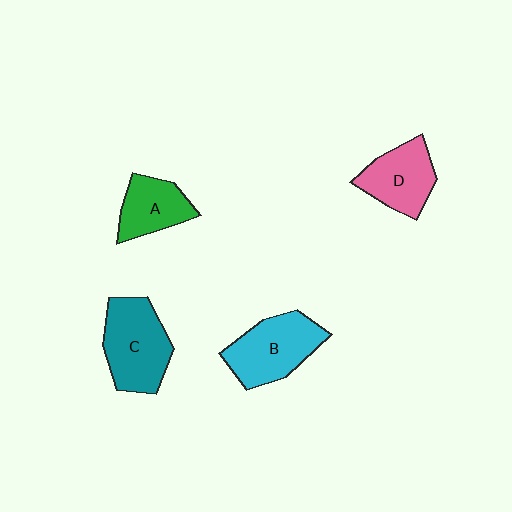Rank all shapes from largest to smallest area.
From largest to smallest: C (teal), B (cyan), D (pink), A (green).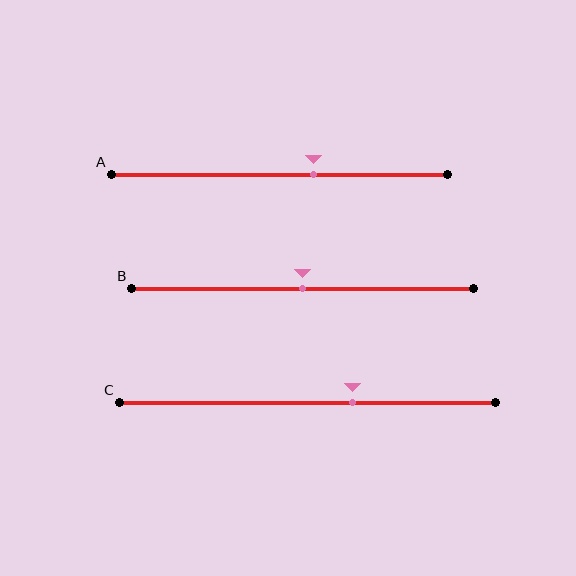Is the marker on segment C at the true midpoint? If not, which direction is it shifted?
No, the marker on segment C is shifted to the right by about 12% of the segment length.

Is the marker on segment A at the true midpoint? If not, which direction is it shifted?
No, the marker on segment A is shifted to the right by about 10% of the segment length.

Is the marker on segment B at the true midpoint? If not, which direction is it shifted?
Yes, the marker on segment B is at the true midpoint.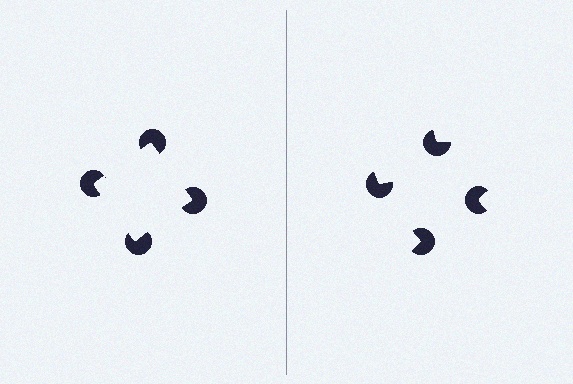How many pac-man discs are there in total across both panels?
8 — 4 on each side.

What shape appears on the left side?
An illusory square.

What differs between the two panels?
The pac-man discs are positioned identically on both sides; only the wedge orientations differ. On the left they align to a square; on the right they are misaligned.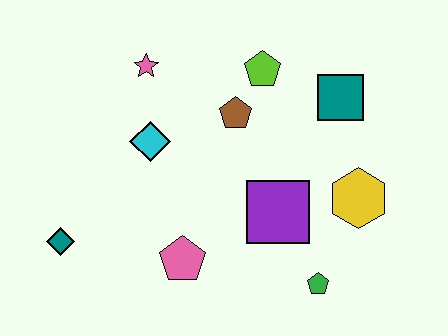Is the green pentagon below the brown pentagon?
Yes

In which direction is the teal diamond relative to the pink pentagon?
The teal diamond is to the left of the pink pentagon.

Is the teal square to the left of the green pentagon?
No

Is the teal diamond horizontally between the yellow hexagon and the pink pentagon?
No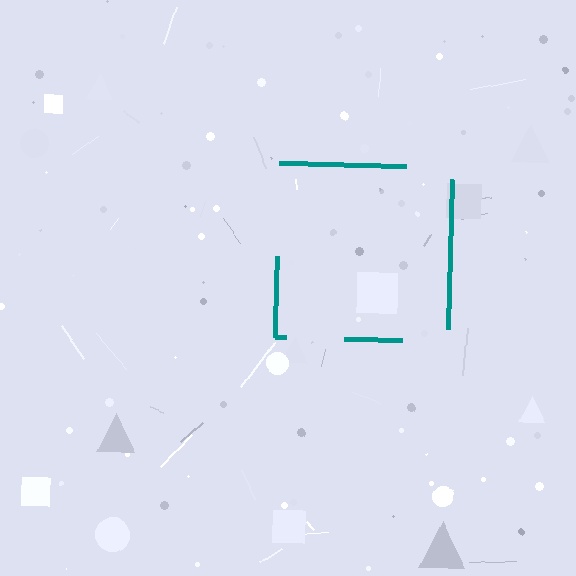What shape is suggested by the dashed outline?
The dashed outline suggests a square.